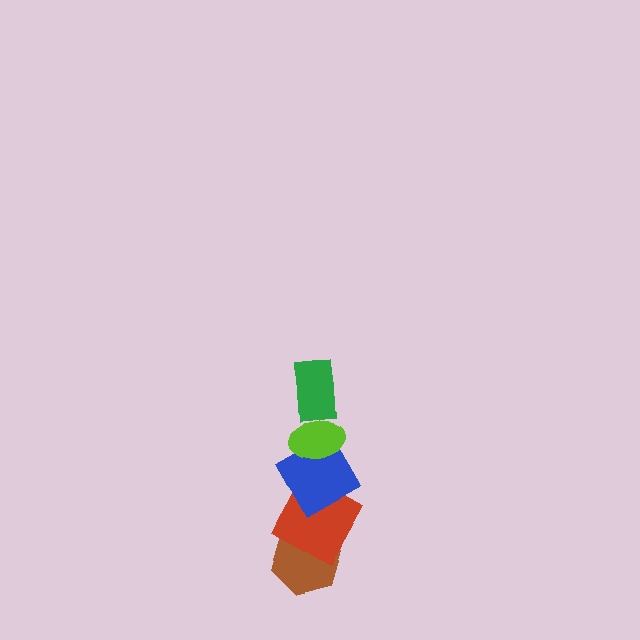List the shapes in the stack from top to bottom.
From top to bottom: the green rectangle, the lime ellipse, the blue square, the red square, the brown hexagon.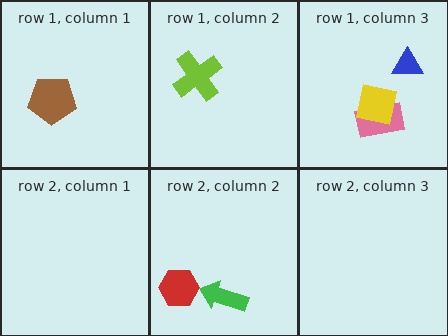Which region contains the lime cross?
The row 1, column 2 region.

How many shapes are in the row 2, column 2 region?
2.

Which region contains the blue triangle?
The row 1, column 3 region.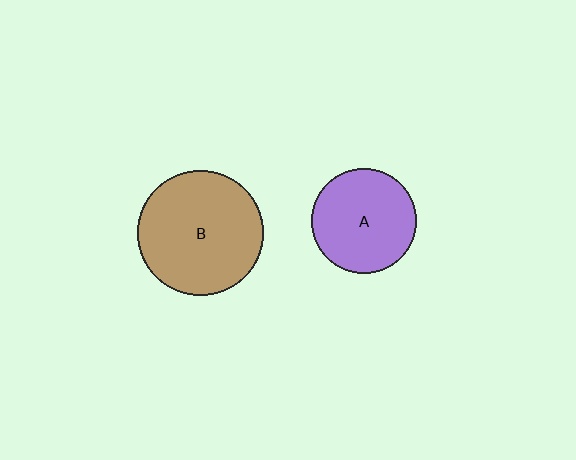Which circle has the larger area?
Circle B (brown).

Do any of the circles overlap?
No, none of the circles overlap.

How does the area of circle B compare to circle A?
Approximately 1.4 times.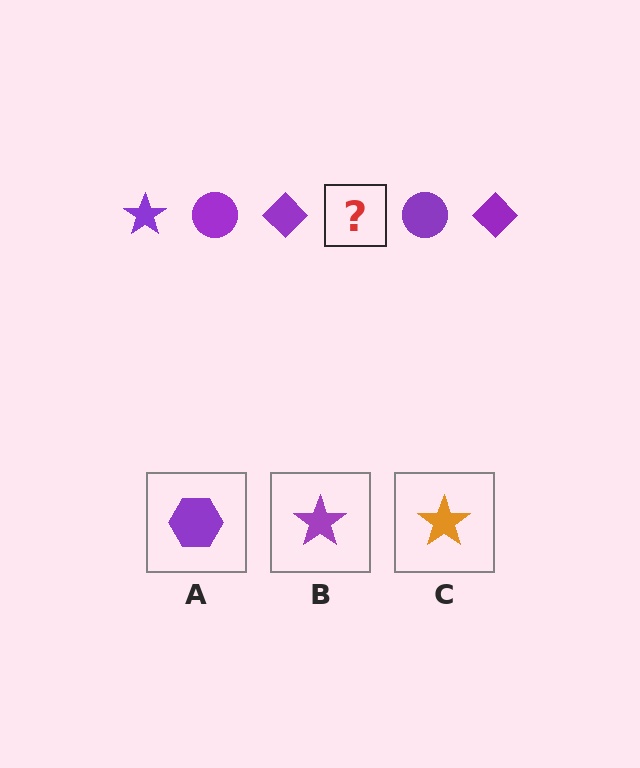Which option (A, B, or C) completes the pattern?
B.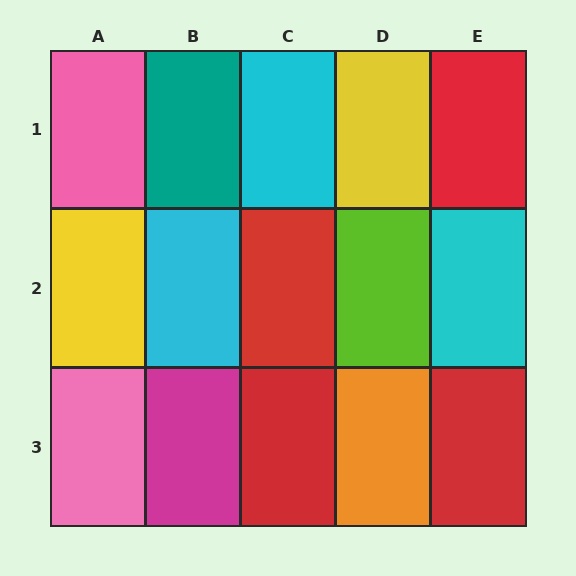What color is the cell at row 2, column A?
Yellow.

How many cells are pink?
2 cells are pink.